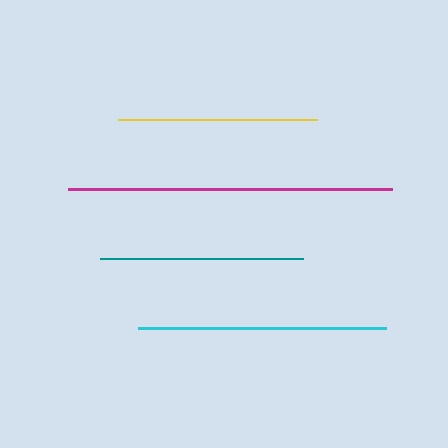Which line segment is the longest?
The magenta line is the longest at approximately 324 pixels.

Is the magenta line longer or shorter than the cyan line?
The magenta line is longer than the cyan line.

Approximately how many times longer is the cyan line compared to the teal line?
The cyan line is approximately 1.2 times the length of the teal line.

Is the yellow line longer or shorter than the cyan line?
The cyan line is longer than the yellow line.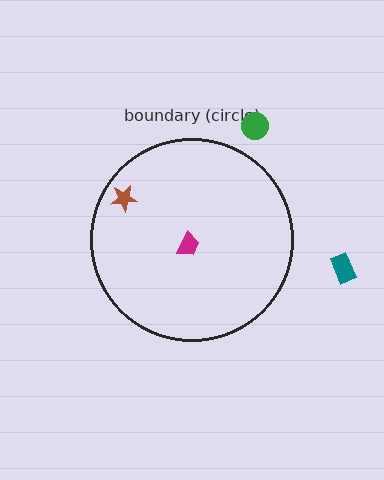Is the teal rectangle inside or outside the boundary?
Outside.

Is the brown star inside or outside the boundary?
Inside.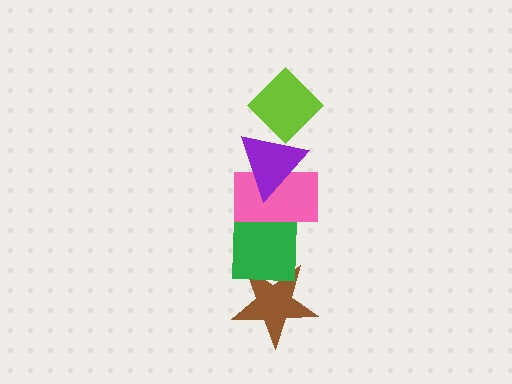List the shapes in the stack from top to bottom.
From top to bottom: the lime diamond, the purple triangle, the pink rectangle, the green square, the brown star.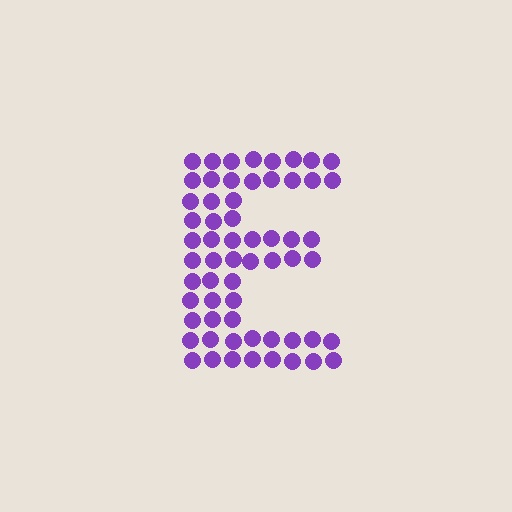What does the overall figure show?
The overall figure shows the letter E.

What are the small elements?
The small elements are circles.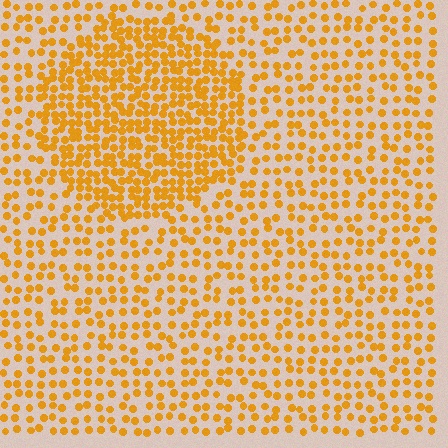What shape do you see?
I see a circle.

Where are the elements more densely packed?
The elements are more densely packed inside the circle boundary.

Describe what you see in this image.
The image contains small orange elements arranged at two different densities. A circle-shaped region is visible where the elements are more densely packed than the surrounding area.